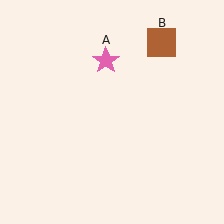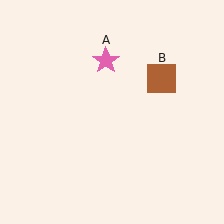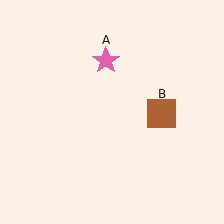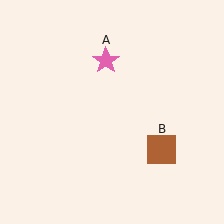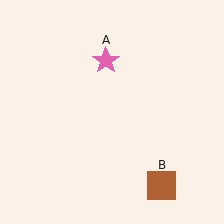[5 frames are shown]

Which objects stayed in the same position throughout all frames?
Pink star (object A) remained stationary.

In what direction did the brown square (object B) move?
The brown square (object B) moved down.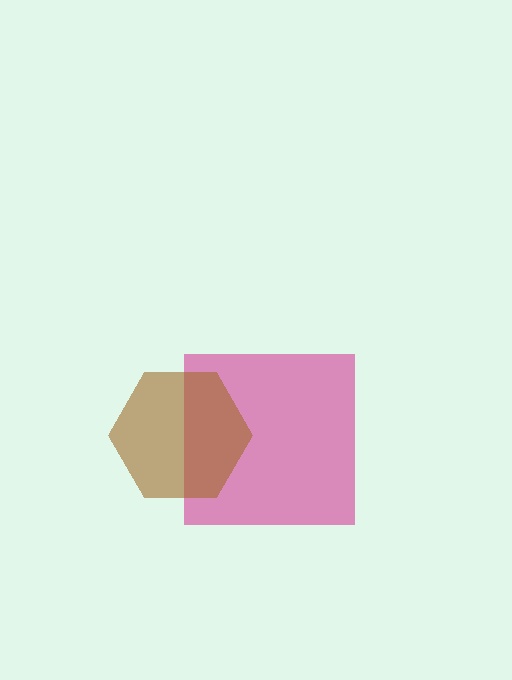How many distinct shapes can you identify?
There are 2 distinct shapes: a magenta square, a brown hexagon.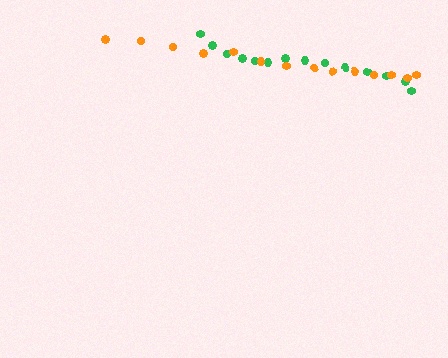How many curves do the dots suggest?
There are 2 distinct paths.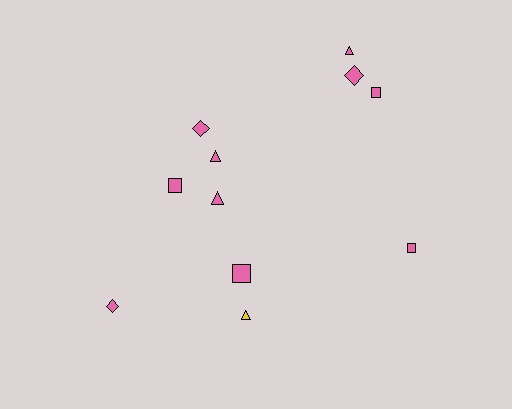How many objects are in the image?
There are 11 objects.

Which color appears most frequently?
Pink, with 10 objects.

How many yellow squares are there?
There are no yellow squares.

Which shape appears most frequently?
Square, with 4 objects.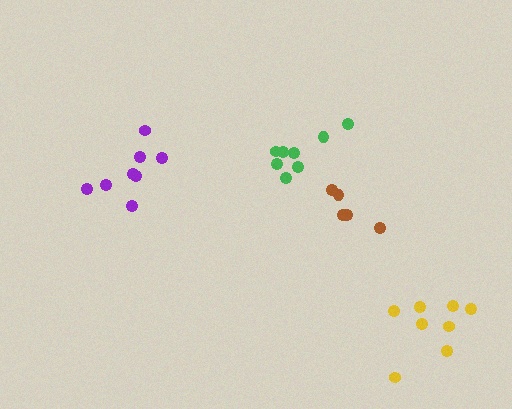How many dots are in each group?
Group 1: 8 dots, Group 2: 8 dots, Group 3: 5 dots, Group 4: 8 dots (29 total).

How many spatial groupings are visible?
There are 4 spatial groupings.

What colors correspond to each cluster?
The clusters are colored: green, yellow, brown, purple.